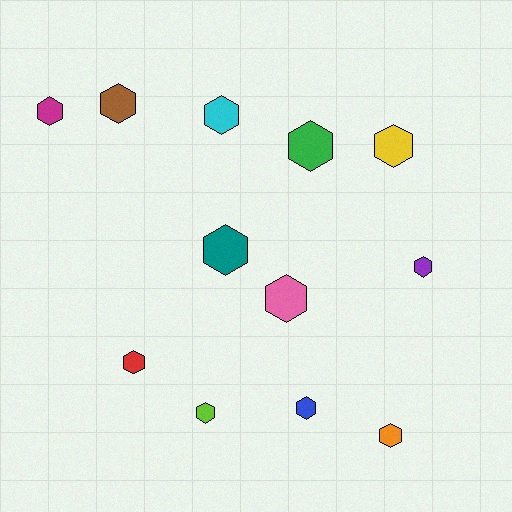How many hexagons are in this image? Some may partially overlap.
There are 12 hexagons.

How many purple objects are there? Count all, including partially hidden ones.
There is 1 purple object.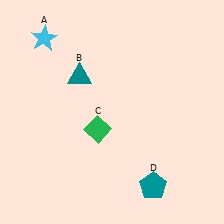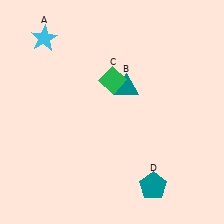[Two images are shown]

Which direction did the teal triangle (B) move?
The teal triangle (B) moved right.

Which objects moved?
The objects that moved are: the teal triangle (B), the green diamond (C).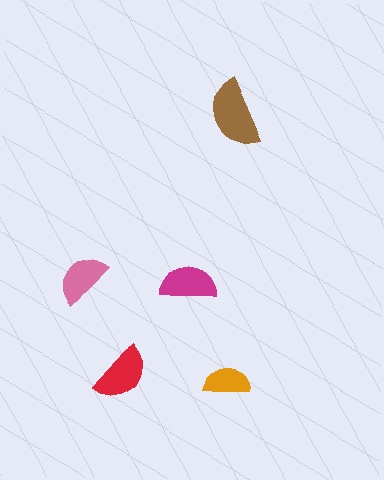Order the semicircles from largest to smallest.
the brown one, the red one, the magenta one, the pink one, the orange one.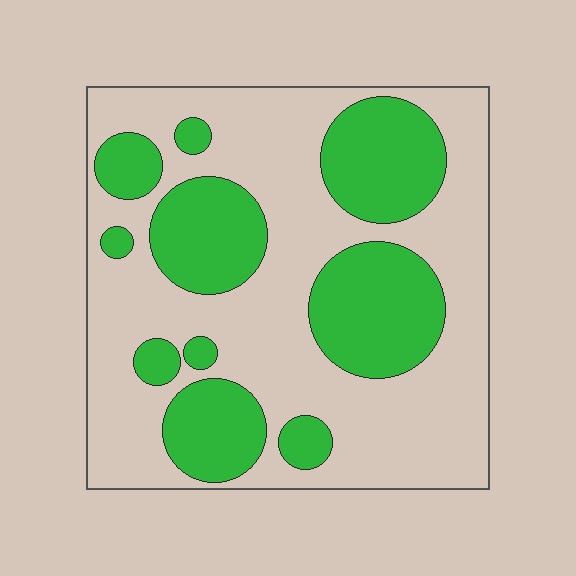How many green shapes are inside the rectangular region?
10.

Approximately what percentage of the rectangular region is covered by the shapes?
Approximately 35%.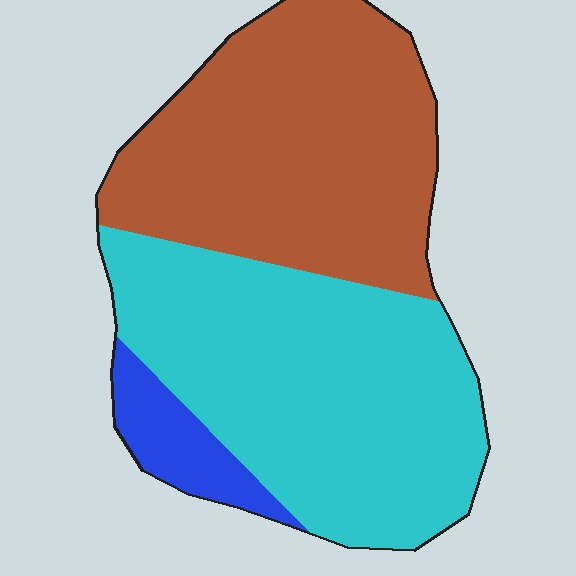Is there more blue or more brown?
Brown.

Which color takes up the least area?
Blue, at roughly 10%.